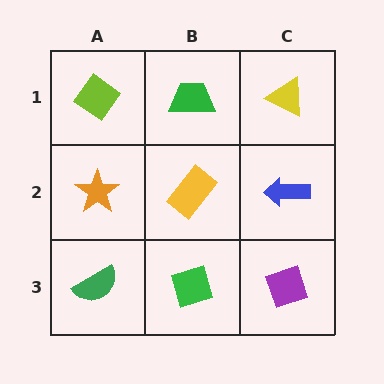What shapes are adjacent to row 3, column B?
A yellow rectangle (row 2, column B), a green semicircle (row 3, column A), a purple diamond (row 3, column C).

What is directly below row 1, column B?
A yellow rectangle.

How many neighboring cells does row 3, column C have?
2.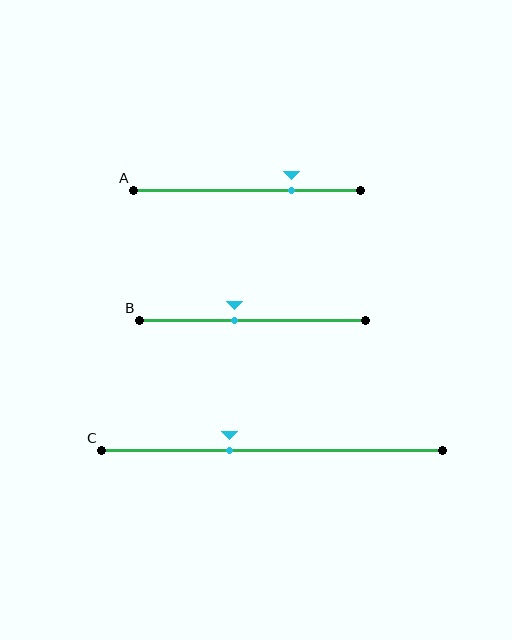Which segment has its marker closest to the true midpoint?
Segment B has its marker closest to the true midpoint.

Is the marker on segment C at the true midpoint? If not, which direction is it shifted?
No, the marker on segment C is shifted to the left by about 13% of the segment length.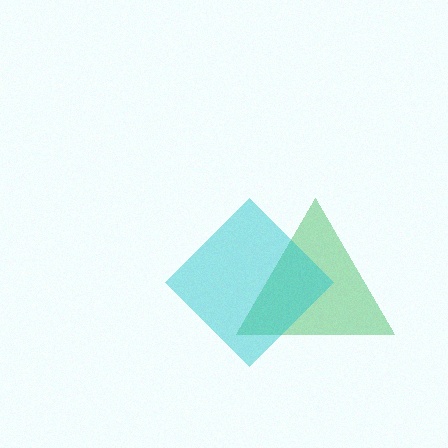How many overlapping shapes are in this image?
There are 2 overlapping shapes in the image.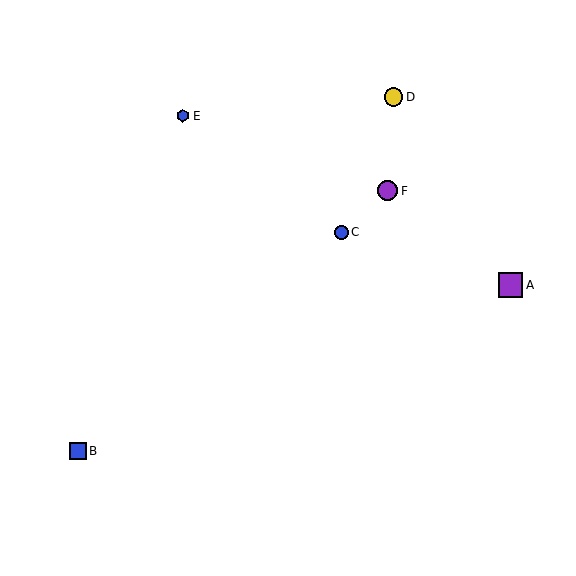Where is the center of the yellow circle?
The center of the yellow circle is at (393, 97).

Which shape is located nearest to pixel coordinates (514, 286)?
The purple square (labeled A) at (511, 285) is nearest to that location.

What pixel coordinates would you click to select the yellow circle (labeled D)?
Click at (393, 97) to select the yellow circle D.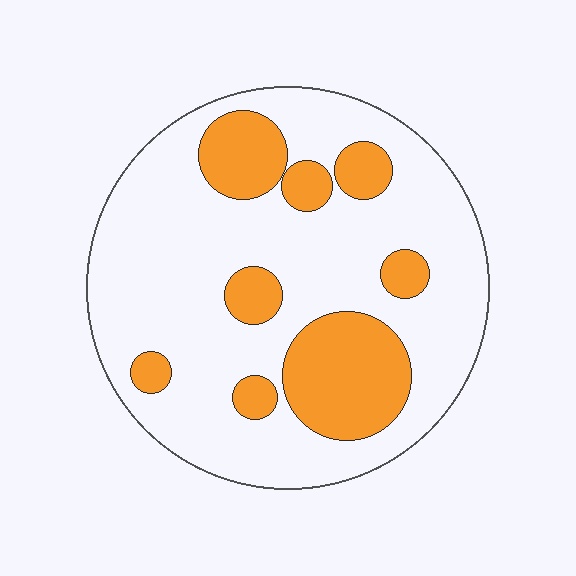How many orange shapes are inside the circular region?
8.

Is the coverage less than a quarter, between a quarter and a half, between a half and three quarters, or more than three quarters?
Between a quarter and a half.